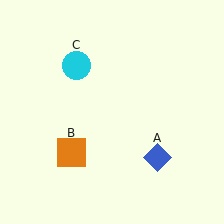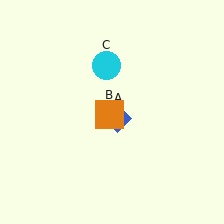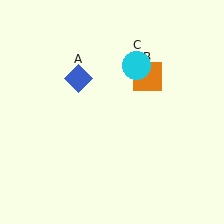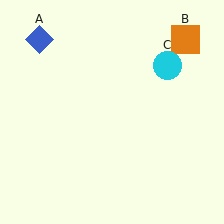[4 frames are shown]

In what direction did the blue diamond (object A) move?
The blue diamond (object A) moved up and to the left.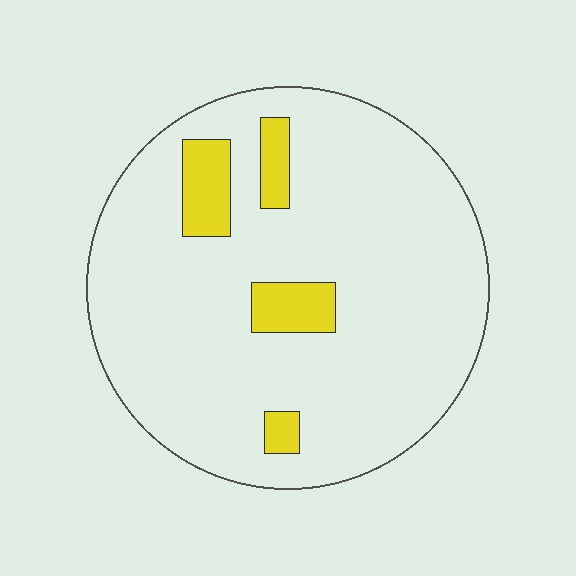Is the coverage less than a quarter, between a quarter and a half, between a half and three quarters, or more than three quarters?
Less than a quarter.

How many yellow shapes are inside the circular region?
4.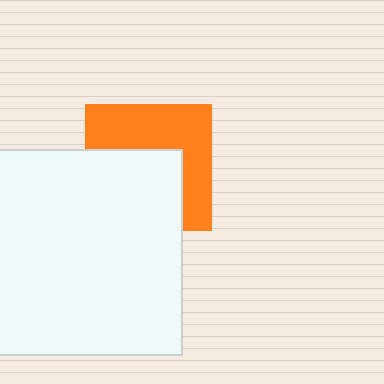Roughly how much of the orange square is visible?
About half of it is visible (roughly 50%).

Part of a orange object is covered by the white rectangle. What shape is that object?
It is a square.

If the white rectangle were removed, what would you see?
You would see the complete orange square.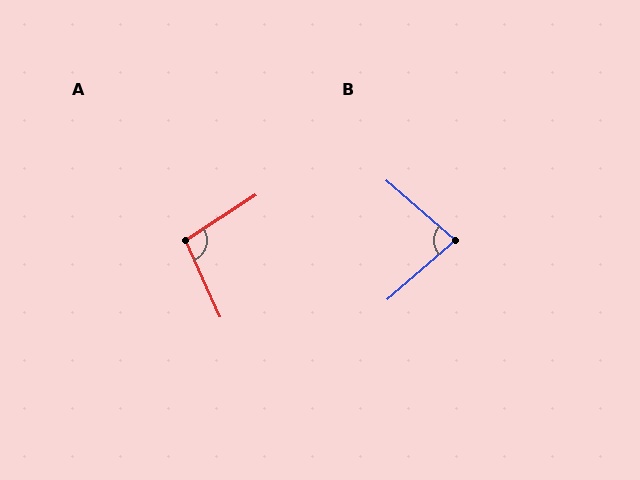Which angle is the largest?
A, at approximately 98 degrees.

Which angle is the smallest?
B, at approximately 82 degrees.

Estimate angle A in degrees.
Approximately 98 degrees.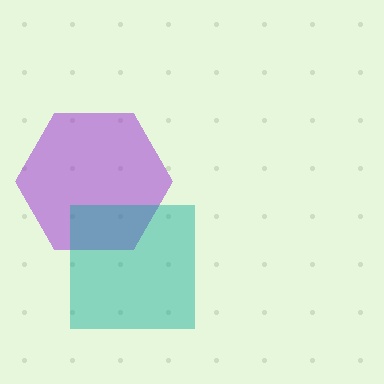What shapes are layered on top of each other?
The layered shapes are: a purple hexagon, a teal square.